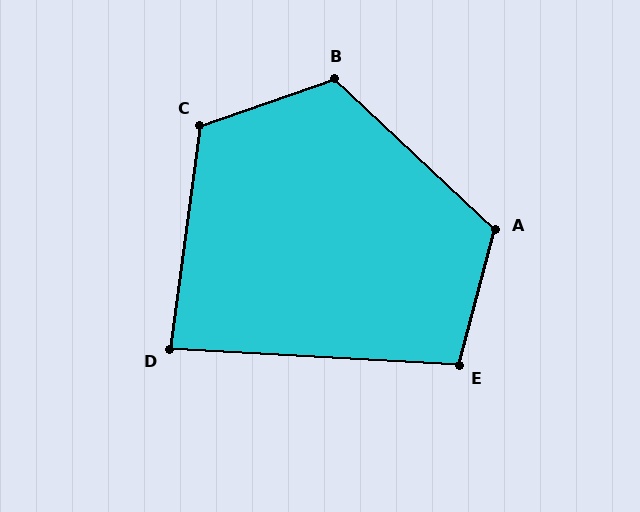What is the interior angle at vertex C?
Approximately 117 degrees (obtuse).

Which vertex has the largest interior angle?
A, at approximately 118 degrees.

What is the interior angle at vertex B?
Approximately 118 degrees (obtuse).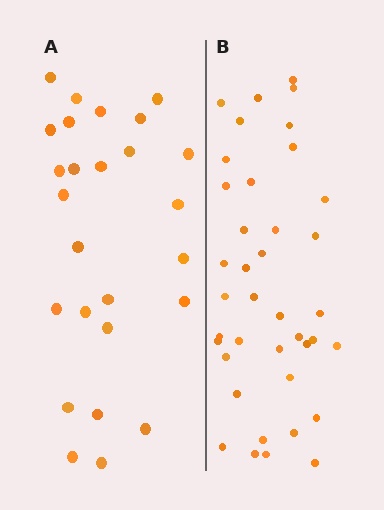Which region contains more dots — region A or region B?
Region B (the right region) has more dots.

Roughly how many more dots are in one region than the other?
Region B has approximately 15 more dots than region A.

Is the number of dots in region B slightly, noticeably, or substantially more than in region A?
Region B has substantially more. The ratio is roughly 1.5 to 1.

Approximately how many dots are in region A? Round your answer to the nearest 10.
About 30 dots. (The exact count is 26, which rounds to 30.)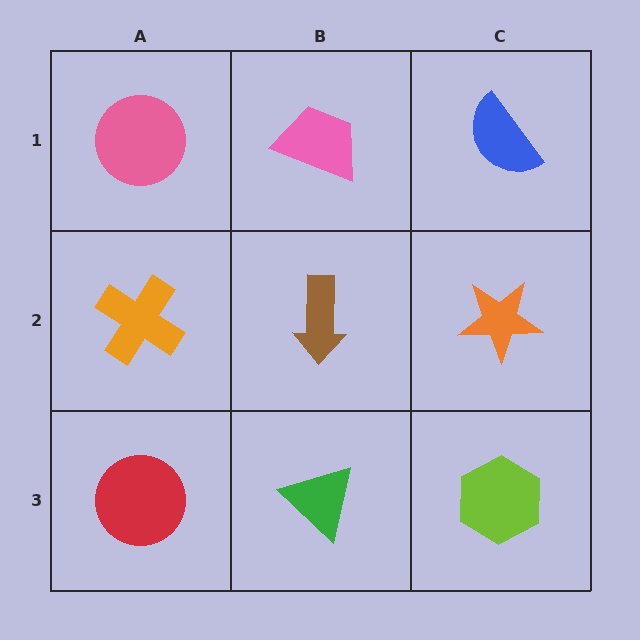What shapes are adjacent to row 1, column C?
An orange star (row 2, column C), a pink trapezoid (row 1, column B).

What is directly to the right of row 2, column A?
A brown arrow.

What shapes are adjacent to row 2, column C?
A blue semicircle (row 1, column C), a lime hexagon (row 3, column C), a brown arrow (row 2, column B).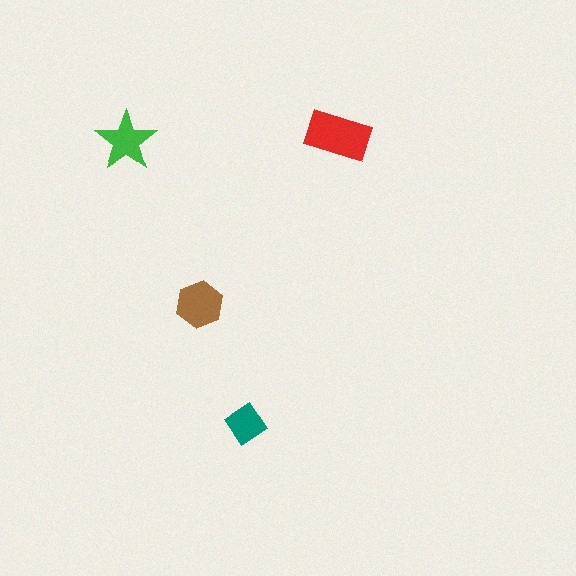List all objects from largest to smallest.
The red rectangle, the brown hexagon, the green star, the teal diamond.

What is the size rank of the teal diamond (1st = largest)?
4th.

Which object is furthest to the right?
The red rectangle is rightmost.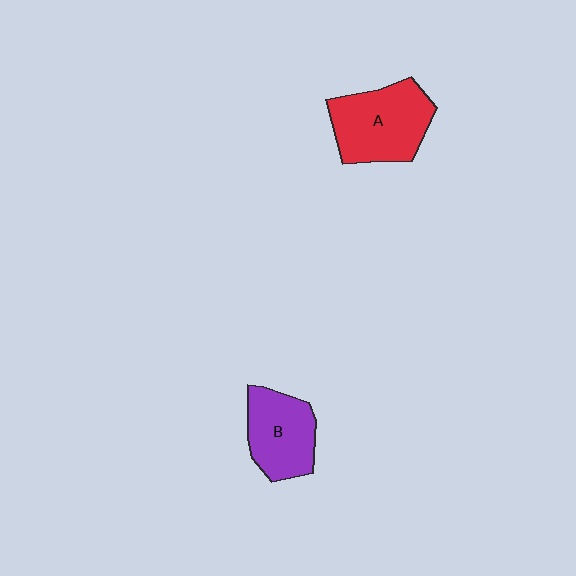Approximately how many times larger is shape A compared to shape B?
Approximately 1.3 times.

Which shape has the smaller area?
Shape B (purple).